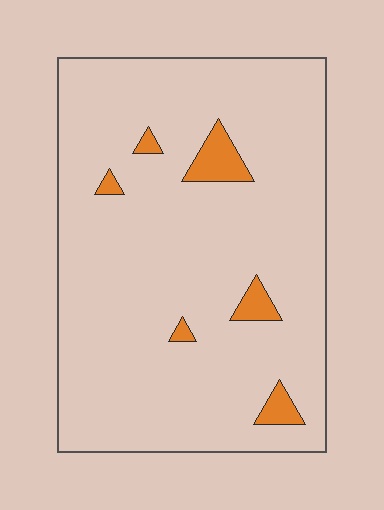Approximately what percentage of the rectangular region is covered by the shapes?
Approximately 5%.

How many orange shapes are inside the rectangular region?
6.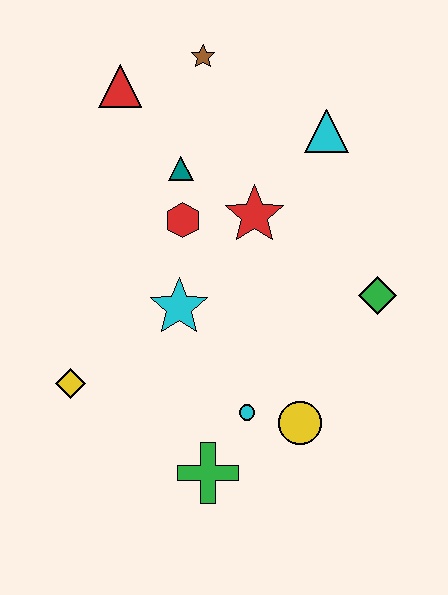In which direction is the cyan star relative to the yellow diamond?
The cyan star is to the right of the yellow diamond.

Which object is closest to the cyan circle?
The yellow circle is closest to the cyan circle.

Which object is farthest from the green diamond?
The red triangle is farthest from the green diamond.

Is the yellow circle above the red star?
No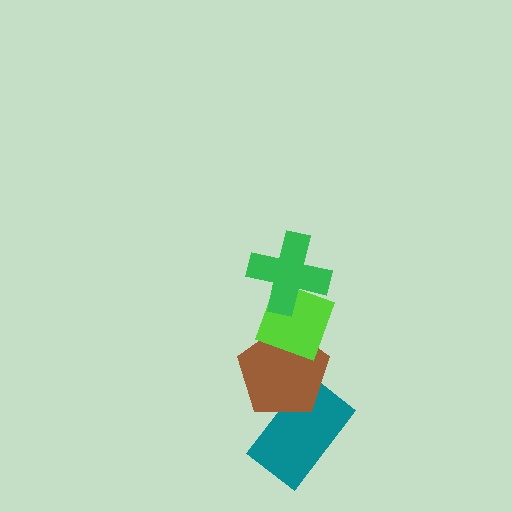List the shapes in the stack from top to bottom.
From top to bottom: the green cross, the lime diamond, the brown pentagon, the teal rectangle.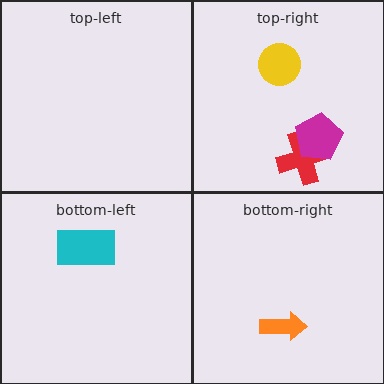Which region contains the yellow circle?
The top-right region.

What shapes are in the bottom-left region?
The cyan rectangle.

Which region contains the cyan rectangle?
The bottom-left region.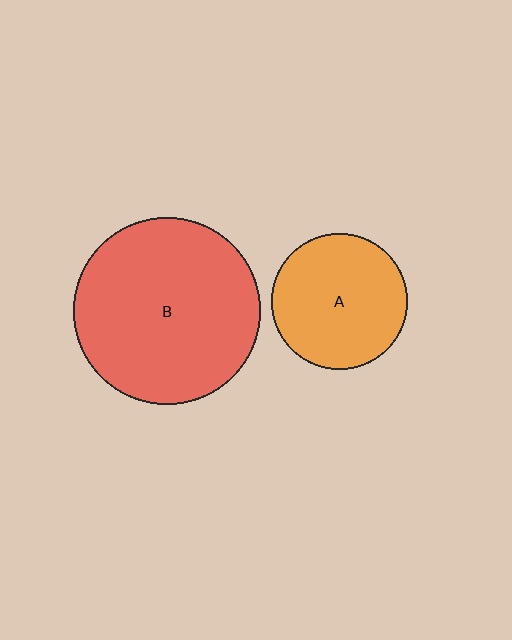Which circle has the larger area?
Circle B (red).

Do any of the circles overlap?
No, none of the circles overlap.